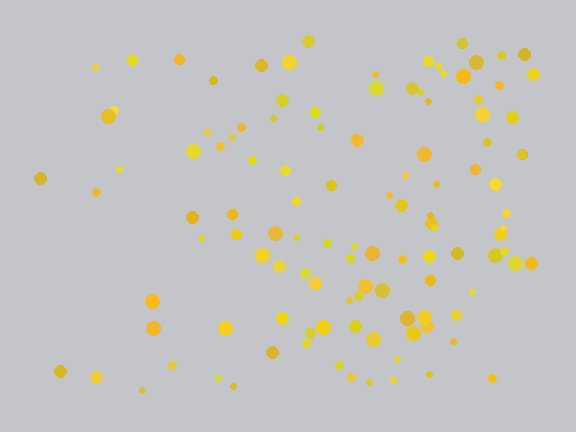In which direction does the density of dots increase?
From left to right, with the right side densest.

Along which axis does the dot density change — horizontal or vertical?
Horizontal.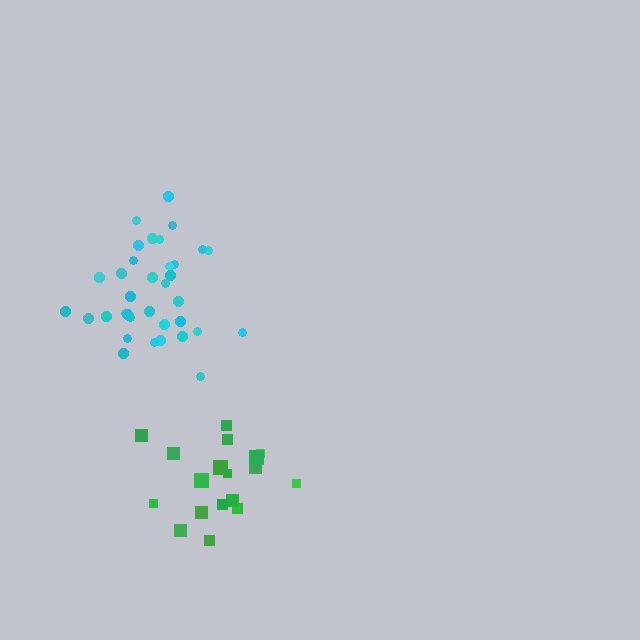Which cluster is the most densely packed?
Cyan.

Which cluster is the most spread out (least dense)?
Green.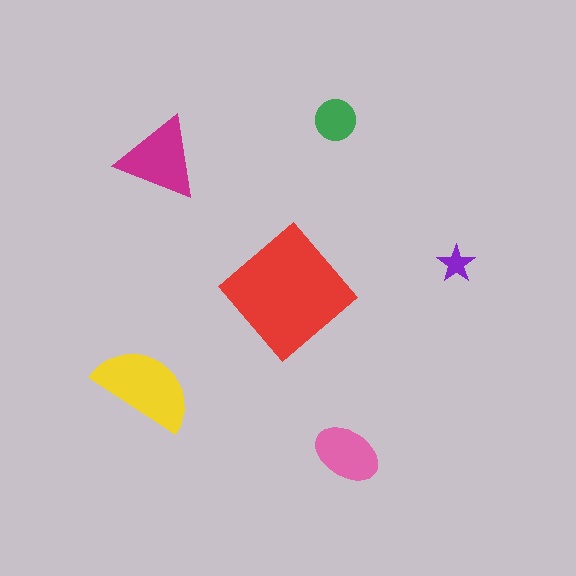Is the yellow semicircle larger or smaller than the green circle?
Larger.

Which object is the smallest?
The purple star.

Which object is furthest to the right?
The purple star is rightmost.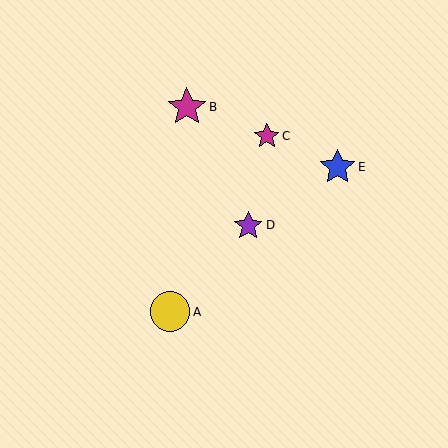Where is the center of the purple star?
The center of the purple star is at (248, 226).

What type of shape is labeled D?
Shape D is a purple star.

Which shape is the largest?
The yellow circle (labeled A) is the largest.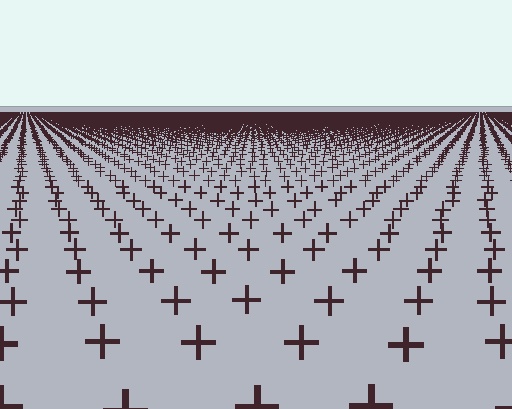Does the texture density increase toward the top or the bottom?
Density increases toward the top.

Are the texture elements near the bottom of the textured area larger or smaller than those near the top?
Larger. Near the bottom, elements are closer to the viewer and appear at a bigger on-screen size.